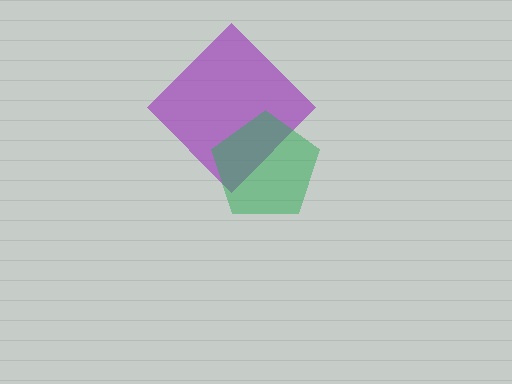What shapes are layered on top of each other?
The layered shapes are: a purple diamond, a green pentagon.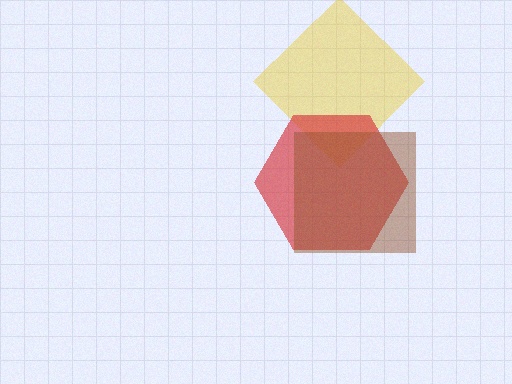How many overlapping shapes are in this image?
There are 3 overlapping shapes in the image.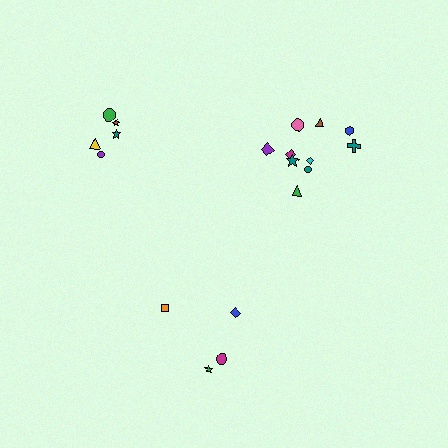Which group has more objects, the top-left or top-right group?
The top-right group.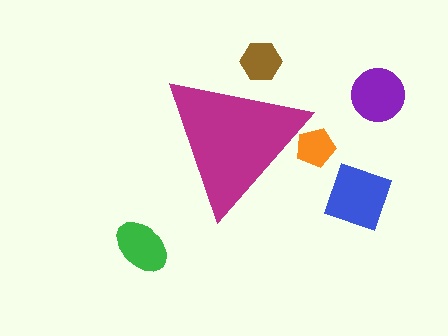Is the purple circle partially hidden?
No, the purple circle is fully visible.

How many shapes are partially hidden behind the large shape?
2 shapes are partially hidden.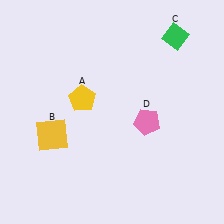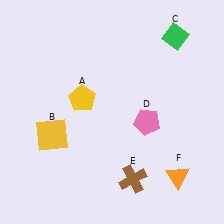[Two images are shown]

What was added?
A brown cross (E), an orange triangle (F) were added in Image 2.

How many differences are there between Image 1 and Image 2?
There are 2 differences between the two images.